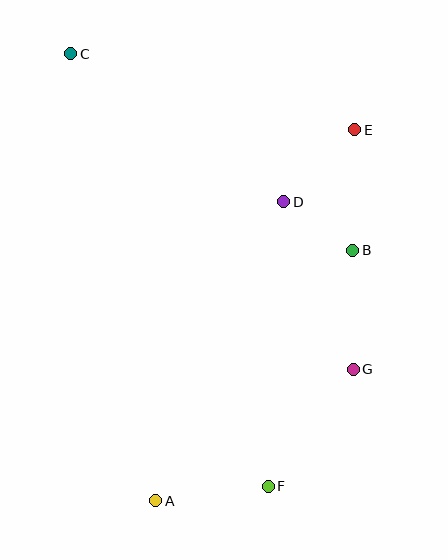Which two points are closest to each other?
Points B and D are closest to each other.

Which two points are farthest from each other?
Points C and F are farthest from each other.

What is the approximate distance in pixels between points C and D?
The distance between C and D is approximately 260 pixels.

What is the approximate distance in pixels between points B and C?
The distance between B and C is approximately 343 pixels.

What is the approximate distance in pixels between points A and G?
The distance between A and G is approximately 237 pixels.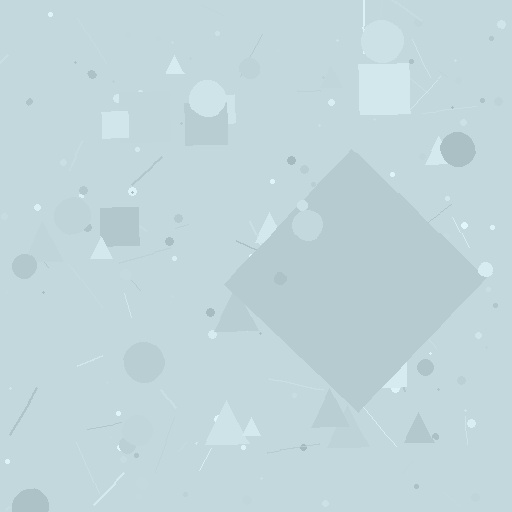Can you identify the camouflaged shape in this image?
The camouflaged shape is a diamond.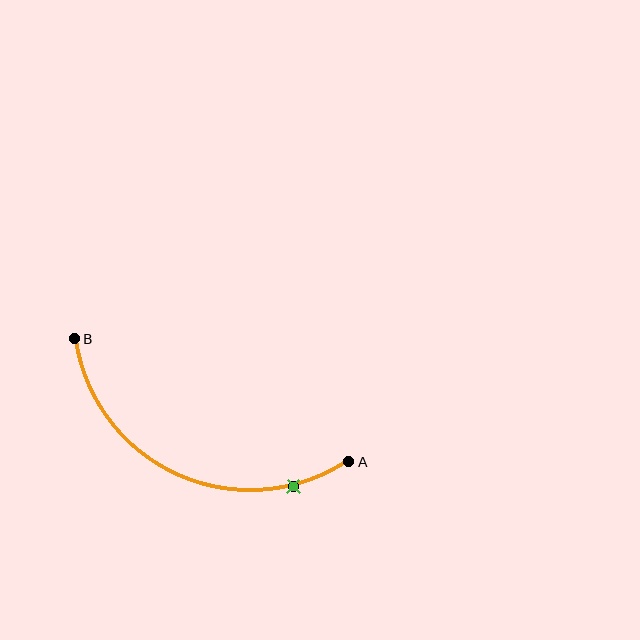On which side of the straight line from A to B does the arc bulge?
The arc bulges below the straight line connecting A and B.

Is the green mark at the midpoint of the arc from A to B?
No. The green mark lies on the arc but is closer to endpoint A. The arc midpoint would be at the point on the curve equidistant along the arc from both A and B.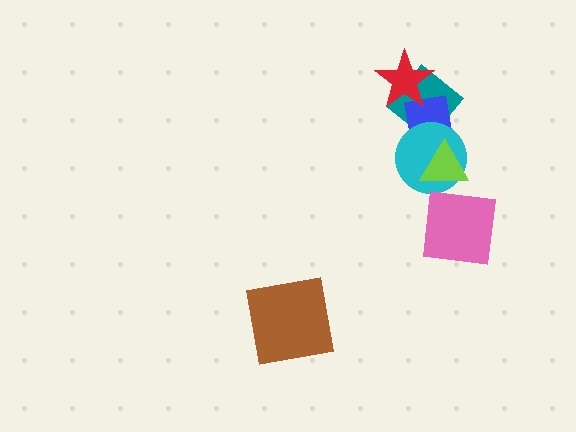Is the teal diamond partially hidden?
Yes, it is partially covered by another shape.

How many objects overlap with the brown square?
0 objects overlap with the brown square.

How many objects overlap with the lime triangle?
2 objects overlap with the lime triangle.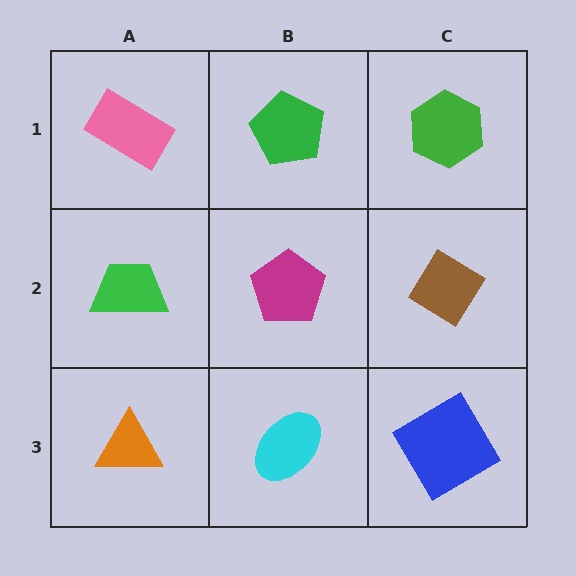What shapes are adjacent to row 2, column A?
A pink rectangle (row 1, column A), an orange triangle (row 3, column A), a magenta pentagon (row 2, column B).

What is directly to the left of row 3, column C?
A cyan ellipse.